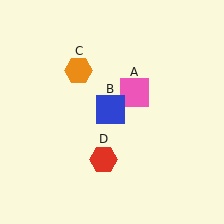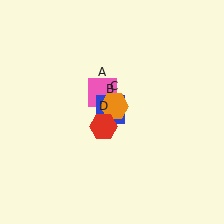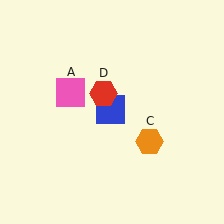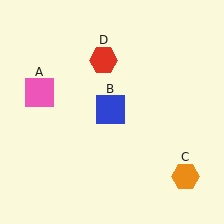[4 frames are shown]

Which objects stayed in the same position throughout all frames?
Blue square (object B) remained stationary.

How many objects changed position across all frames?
3 objects changed position: pink square (object A), orange hexagon (object C), red hexagon (object D).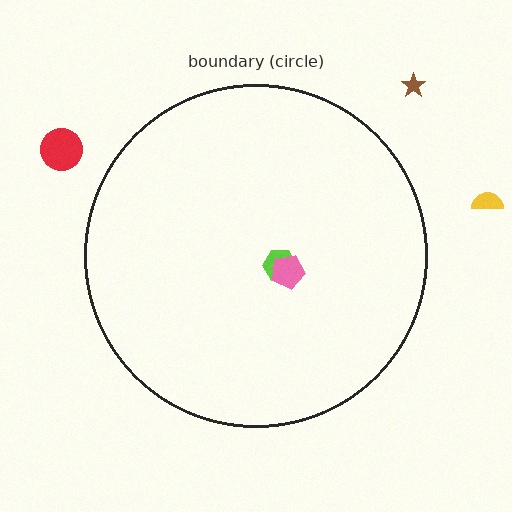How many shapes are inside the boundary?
2 inside, 3 outside.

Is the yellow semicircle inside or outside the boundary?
Outside.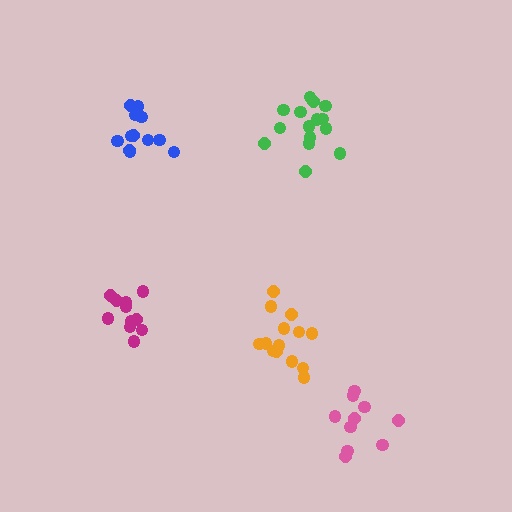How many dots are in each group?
Group 1: 15 dots, Group 2: 11 dots, Group 3: 10 dots, Group 4: 12 dots, Group 5: 14 dots (62 total).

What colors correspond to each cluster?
The clusters are colored: green, magenta, pink, blue, orange.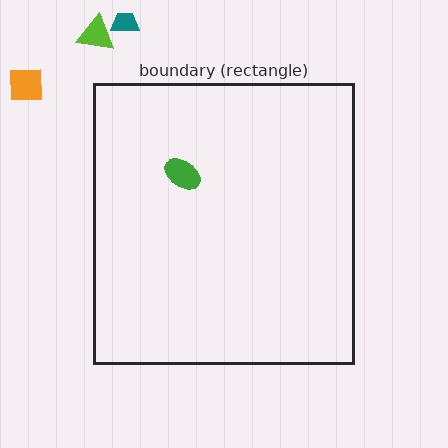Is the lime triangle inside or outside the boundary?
Outside.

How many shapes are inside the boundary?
1 inside, 3 outside.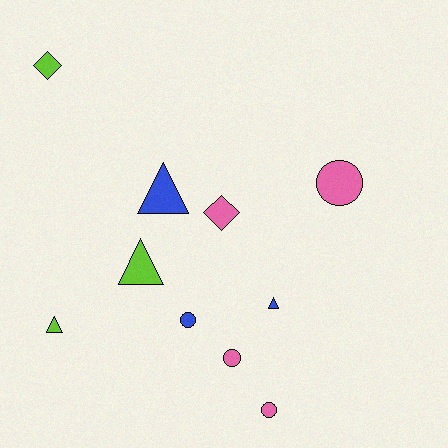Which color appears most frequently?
Pink, with 4 objects.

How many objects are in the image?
There are 10 objects.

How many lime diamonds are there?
There is 1 lime diamond.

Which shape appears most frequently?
Circle, with 4 objects.